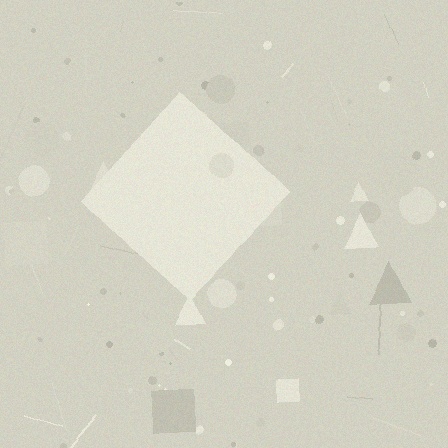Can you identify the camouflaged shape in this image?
The camouflaged shape is a diamond.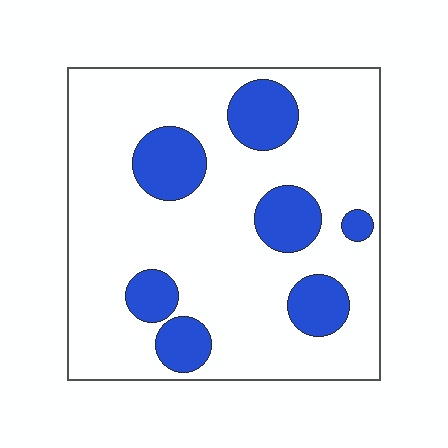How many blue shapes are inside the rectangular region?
7.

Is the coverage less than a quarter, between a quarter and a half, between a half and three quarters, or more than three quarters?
Less than a quarter.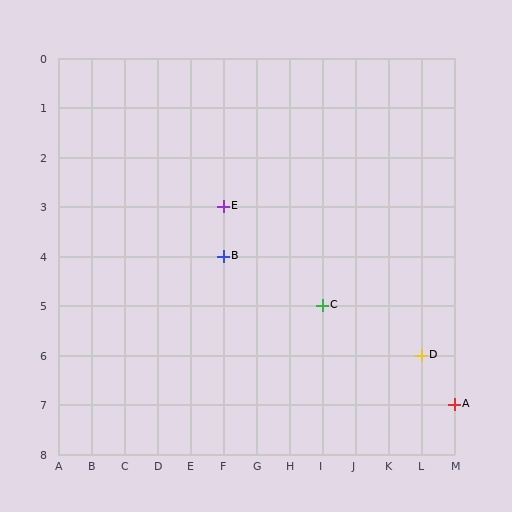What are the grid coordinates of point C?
Point C is at grid coordinates (I, 5).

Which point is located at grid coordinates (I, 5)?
Point C is at (I, 5).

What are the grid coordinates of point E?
Point E is at grid coordinates (F, 3).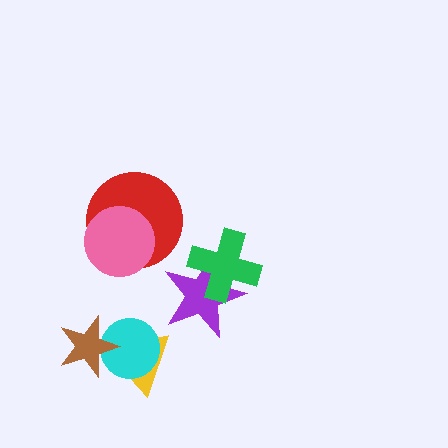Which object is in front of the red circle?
The pink circle is in front of the red circle.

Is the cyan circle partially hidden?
Yes, it is partially covered by another shape.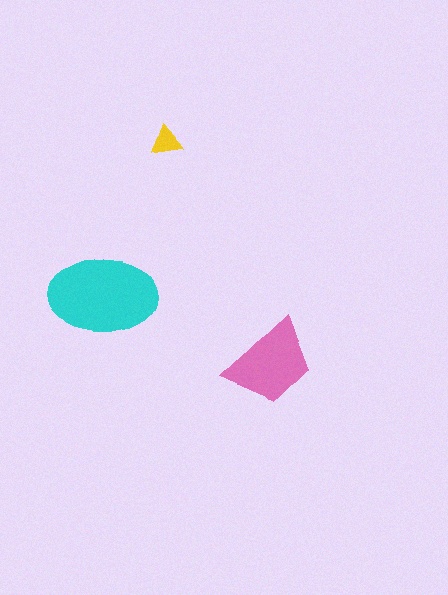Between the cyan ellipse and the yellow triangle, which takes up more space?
The cyan ellipse.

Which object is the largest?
The cyan ellipse.